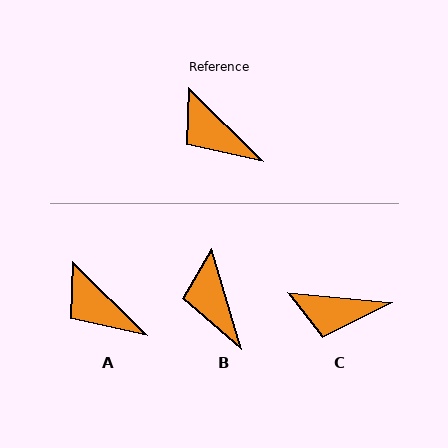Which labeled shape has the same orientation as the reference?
A.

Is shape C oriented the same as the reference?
No, it is off by about 39 degrees.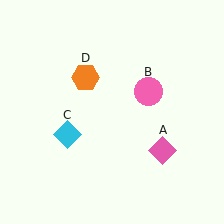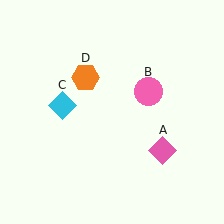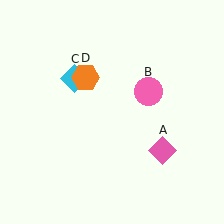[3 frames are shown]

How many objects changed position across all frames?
1 object changed position: cyan diamond (object C).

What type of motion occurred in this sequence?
The cyan diamond (object C) rotated clockwise around the center of the scene.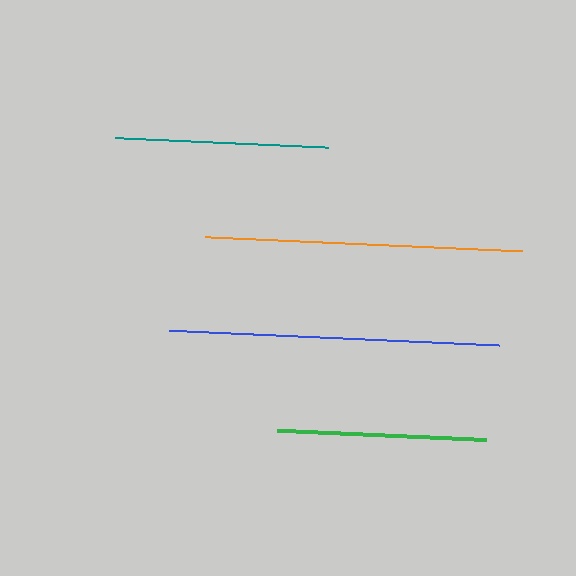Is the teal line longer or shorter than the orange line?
The orange line is longer than the teal line.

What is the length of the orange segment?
The orange segment is approximately 317 pixels long.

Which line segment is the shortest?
The green line is the shortest at approximately 209 pixels.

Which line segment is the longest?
The blue line is the longest at approximately 329 pixels.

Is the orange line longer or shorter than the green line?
The orange line is longer than the green line.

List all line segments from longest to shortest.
From longest to shortest: blue, orange, teal, green.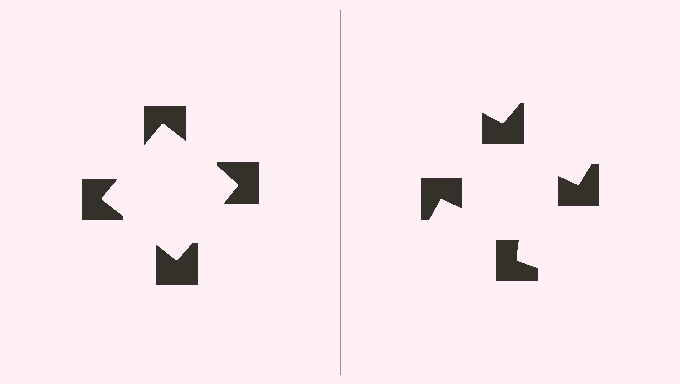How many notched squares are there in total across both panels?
8 — 4 on each side.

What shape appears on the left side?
An illusory square.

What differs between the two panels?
The notched squares are positioned identically on both sides; only the wedge orientations differ. On the left they align to a square; on the right they are misaligned.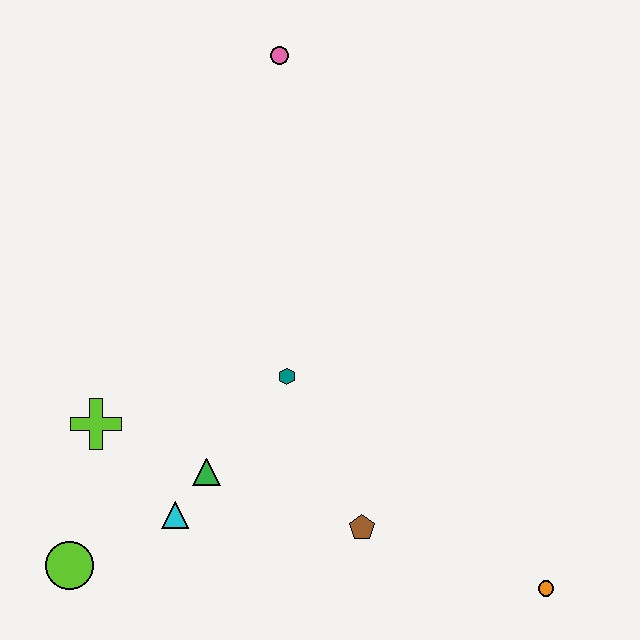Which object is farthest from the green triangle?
The pink circle is farthest from the green triangle.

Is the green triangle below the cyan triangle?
No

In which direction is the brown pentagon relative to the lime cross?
The brown pentagon is to the right of the lime cross.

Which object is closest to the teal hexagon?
The green triangle is closest to the teal hexagon.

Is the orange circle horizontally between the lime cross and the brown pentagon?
No